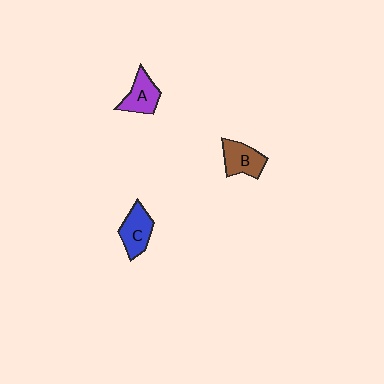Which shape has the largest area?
Shape C (blue).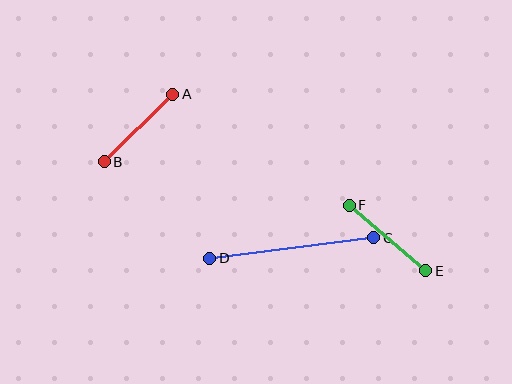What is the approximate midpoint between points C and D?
The midpoint is at approximately (292, 248) pixels.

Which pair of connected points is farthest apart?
Points C and D are farthest apart.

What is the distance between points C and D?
The distance is approximately 165 pixels.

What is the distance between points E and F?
The distance is approximately 101 pixels.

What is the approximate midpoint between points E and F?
The midpoint is at approximately (388, 238) pixels.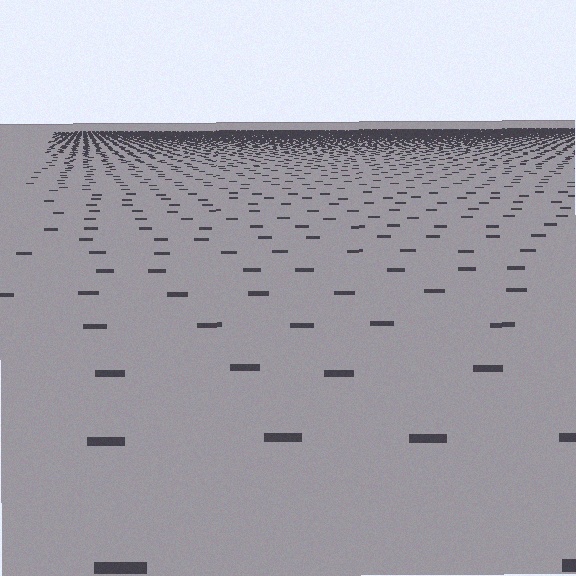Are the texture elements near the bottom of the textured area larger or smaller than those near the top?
Larger. Near the bottom, elements are closer to the viewer and appear at a bigger on-screen size.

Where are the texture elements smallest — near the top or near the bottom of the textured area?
Near the top.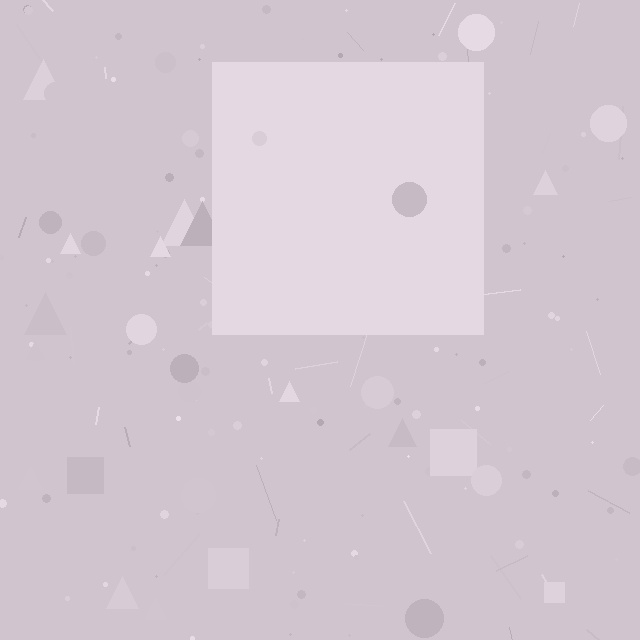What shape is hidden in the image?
A square is hidden in the image.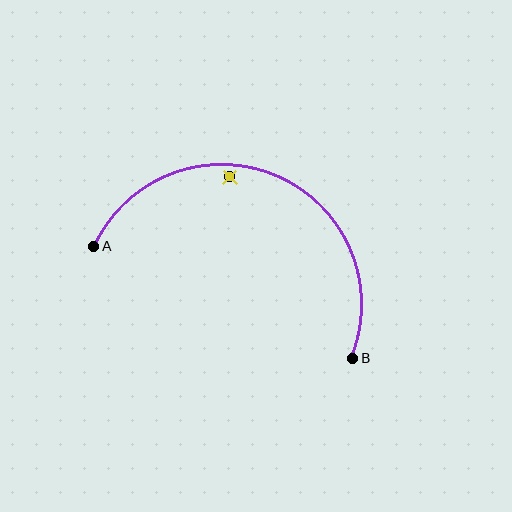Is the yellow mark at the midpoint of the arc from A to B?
No — the yellow mark does not lie on the arc at all. It sits slightly inside the curve.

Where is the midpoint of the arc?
The arc midpoint is the point on the curve farthest from the straight line joining A and B. It sits above that line.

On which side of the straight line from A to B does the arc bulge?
The arc bulges above the straight line connecting A and B.